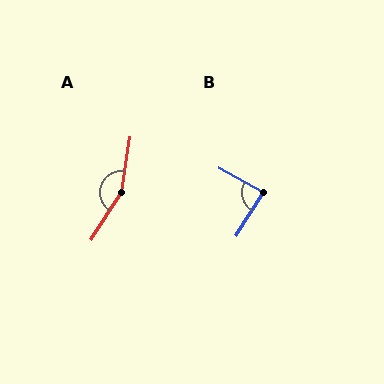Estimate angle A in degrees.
Approximately 156 degrees.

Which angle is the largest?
A, at approximately 156 degrees.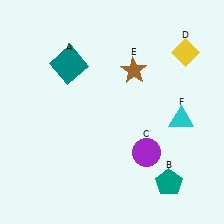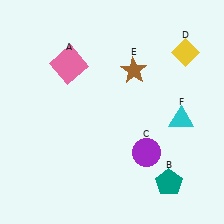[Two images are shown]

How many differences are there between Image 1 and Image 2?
There is 1 difference between the two images.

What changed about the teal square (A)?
In Image 1, A is teal. In Image 2, it changed to pink.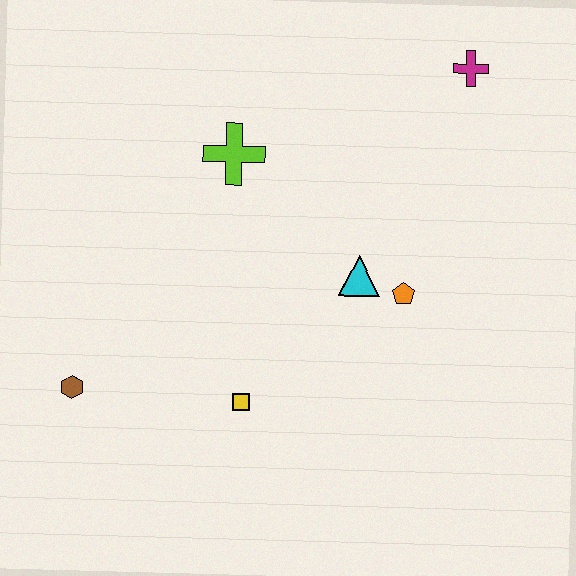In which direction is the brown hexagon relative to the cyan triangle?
The brown hexagon is to the left of the cyan triangle.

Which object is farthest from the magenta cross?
The brown hexagon is farthest from the magenta cross.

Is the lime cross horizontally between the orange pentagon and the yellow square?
No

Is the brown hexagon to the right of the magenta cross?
No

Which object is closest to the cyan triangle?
The orange pentagon is closest to the cyan triangle.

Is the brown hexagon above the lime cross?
No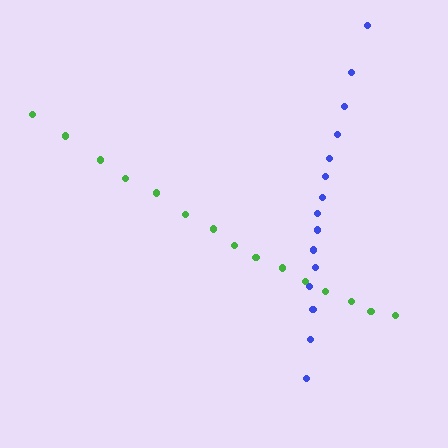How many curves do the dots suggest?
There are 2 distinct paths.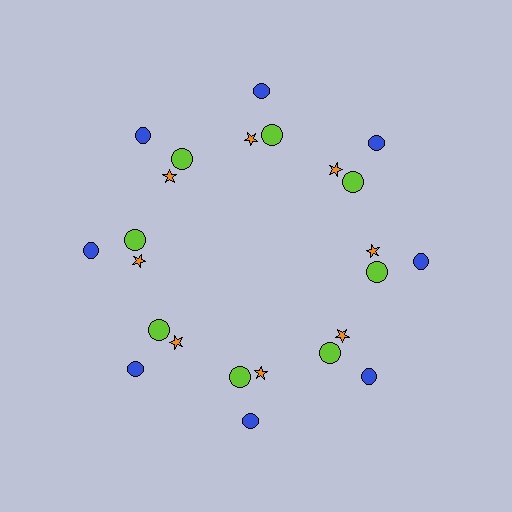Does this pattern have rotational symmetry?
Yes, this pattern has 8-fold rotational symmetry. It looks the same after rotating 45 degrees around the center.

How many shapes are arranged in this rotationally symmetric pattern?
There are 24 shapes, arranged in 8 groups of 3.